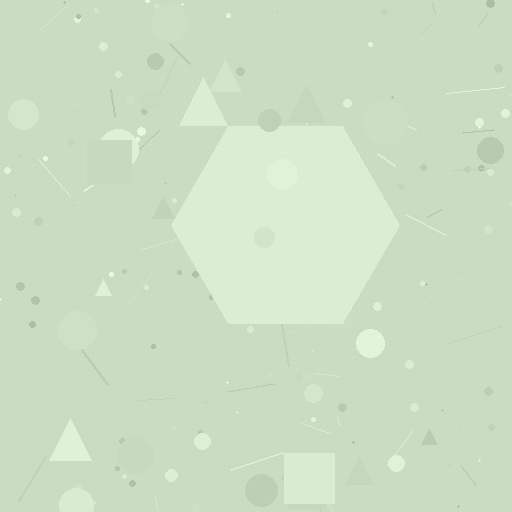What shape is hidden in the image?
A hexagon is hidden in the image.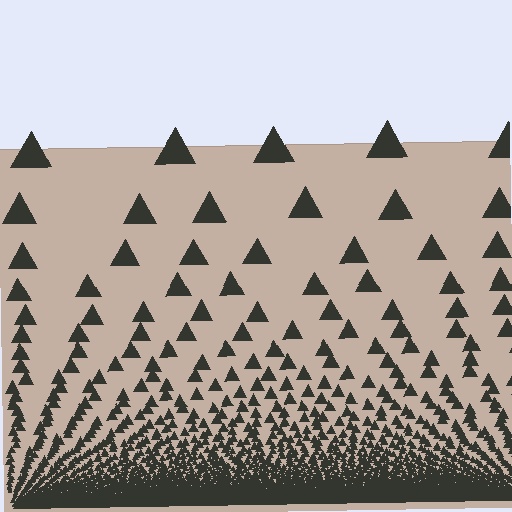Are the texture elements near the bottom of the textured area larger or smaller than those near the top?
Smaller. The gradient is inverted — elements near the bottom are smaller and denser.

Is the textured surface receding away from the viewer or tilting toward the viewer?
The surface appears to tilt toward the viewer. Texture elements get larger and sparser toward the top.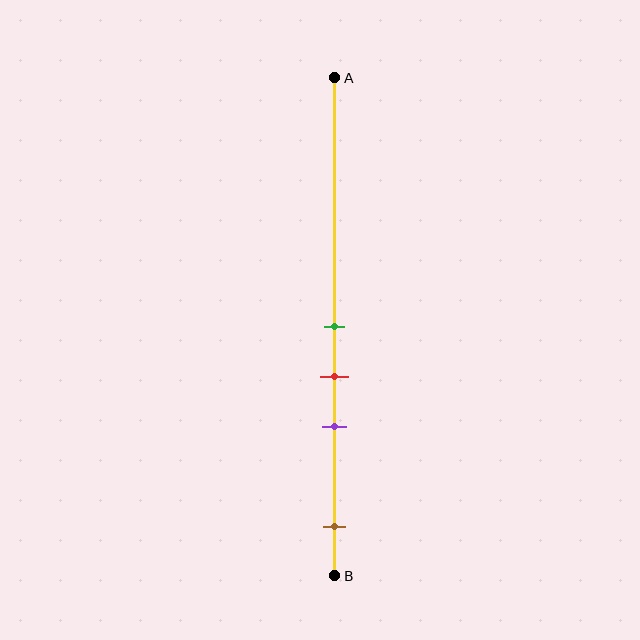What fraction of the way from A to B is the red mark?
The red mark is approximately 60% (0.6) of the way from A to B.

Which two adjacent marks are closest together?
The green and red marks are the closest adjacent pair.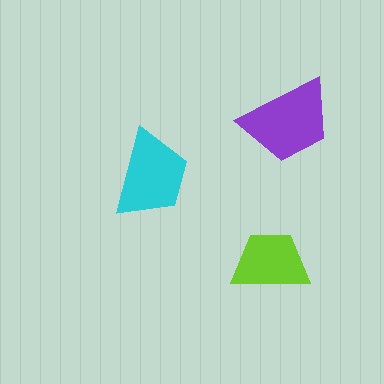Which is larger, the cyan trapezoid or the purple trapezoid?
The purple one.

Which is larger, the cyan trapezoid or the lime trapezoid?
The cyan one.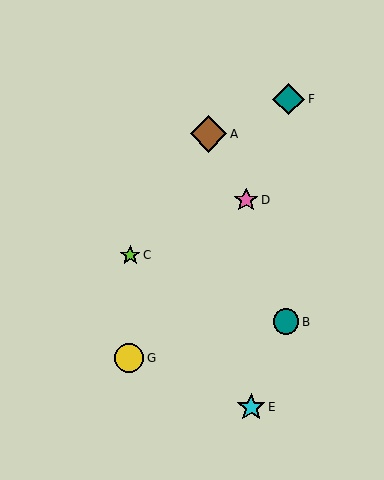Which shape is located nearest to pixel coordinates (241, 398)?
The cyan star (labeled E) at (251, 407) is nearest to that location.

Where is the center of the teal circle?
The center of the teal circle is at (286, 322).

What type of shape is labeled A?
Shape A is a brown diamond.